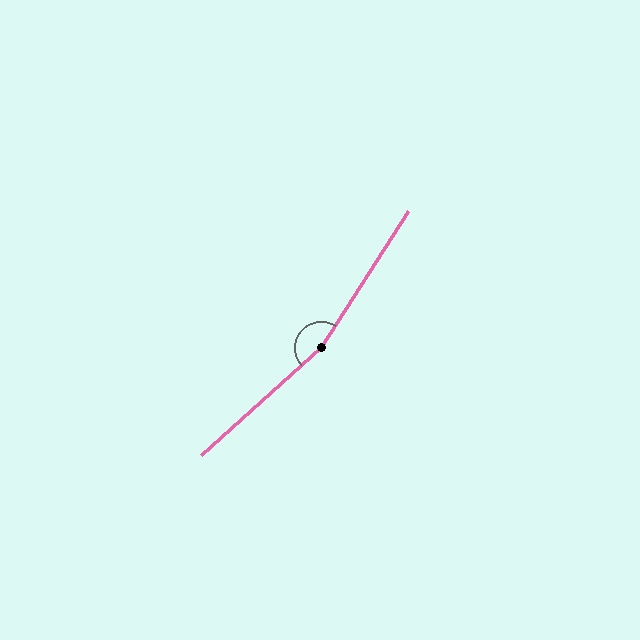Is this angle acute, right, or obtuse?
It is obtuse.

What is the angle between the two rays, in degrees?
Approximately 164 degrees.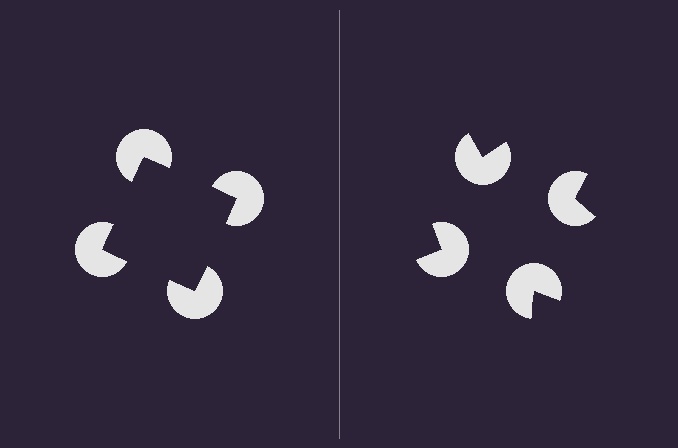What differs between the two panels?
The pac-man discs are positioned identically on both sides; only the wedge orientations differ. On the left they align to a square; on the right they are misaligned.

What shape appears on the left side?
An illusory square.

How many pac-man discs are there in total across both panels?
8 — 4 on each side.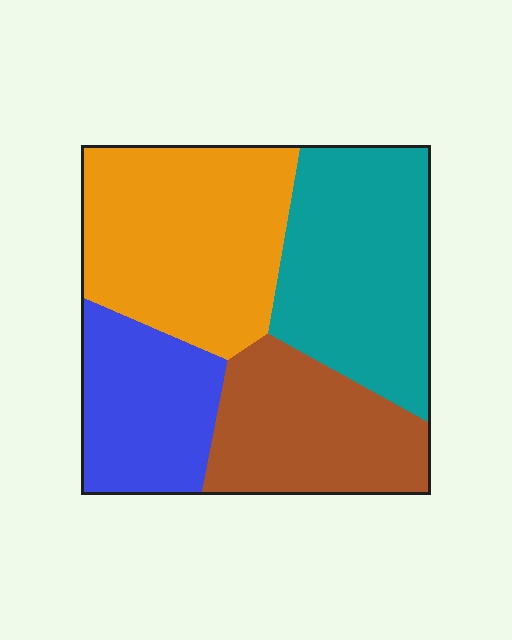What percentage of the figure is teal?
Teal takes up between a sixth and a third of the figure.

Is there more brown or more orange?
Orange.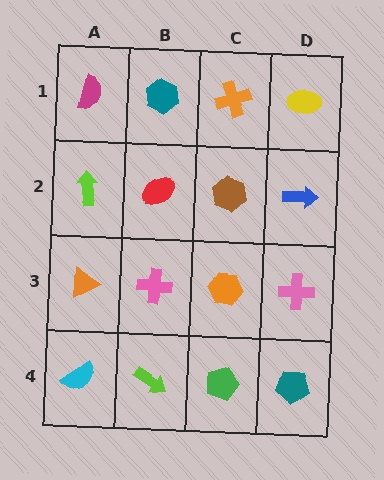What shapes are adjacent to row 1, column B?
A red ellipse (row 2, column B), a magenta semicircle (row 1, column A), an orange cross (row 1, column C).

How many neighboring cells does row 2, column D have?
3.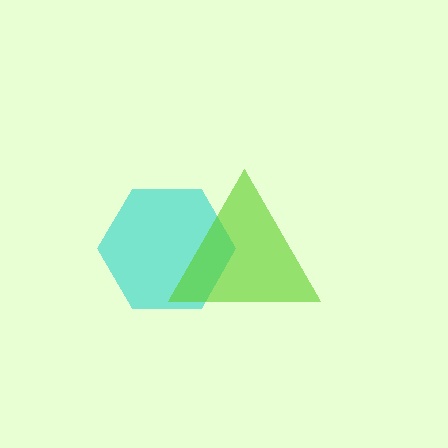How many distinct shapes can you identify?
There are 2 distinct shapes: a cyan hexagon, a lime triangle.